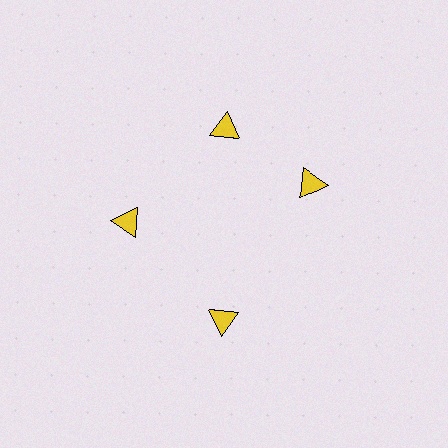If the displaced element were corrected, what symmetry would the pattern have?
It would have 4-fold rotational symmetry — the pattern would map onto itself every 90 degrees.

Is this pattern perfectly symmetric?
No. The 4 yellow triangles are arranged in a ring, but one element near the 3 o'clock position is rotated out of alignment along the ring, breaking the 4-fold rotational symmetry.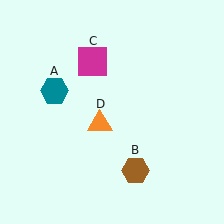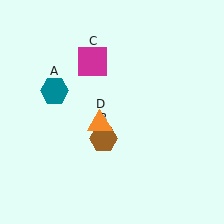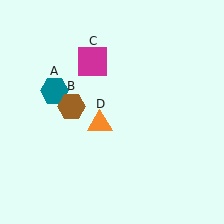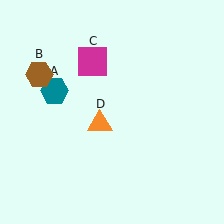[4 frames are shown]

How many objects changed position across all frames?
1 object changed position: brown hexagon (object B).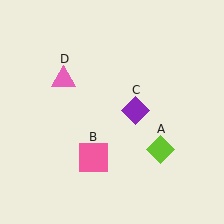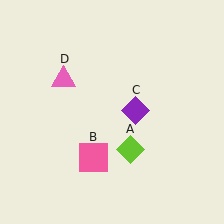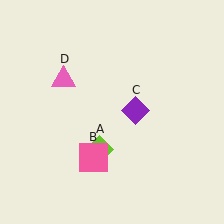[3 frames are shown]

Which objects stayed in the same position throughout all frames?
Pink square (object B) and purple diamond (object C) and pink triangle (object D) remained stationary.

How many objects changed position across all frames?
1 object changed position: lime diamond (object A).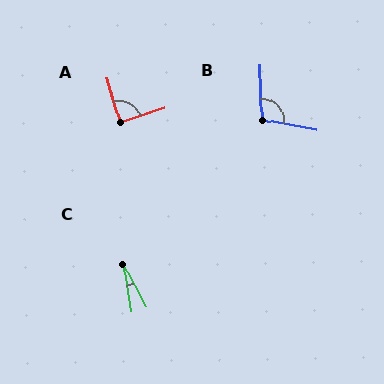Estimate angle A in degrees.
Approximately 88 degrees.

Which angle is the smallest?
C, at approximately 19 degrees.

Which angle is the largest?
B, at approximately 102 degrees.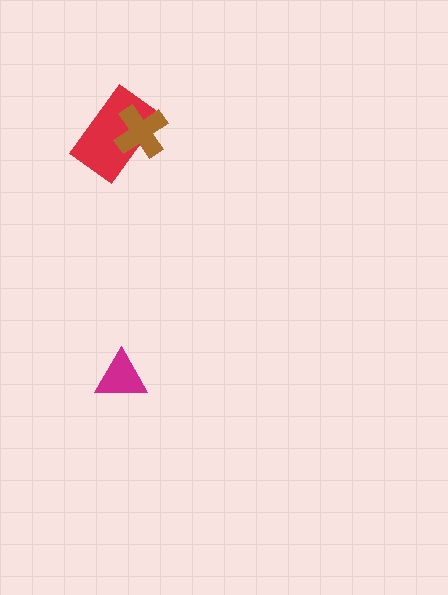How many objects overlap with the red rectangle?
1 object overlaps with the red rectangle.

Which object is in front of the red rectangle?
The brown cross is in front of the red rectangle.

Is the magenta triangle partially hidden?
No, no other shape covers it.